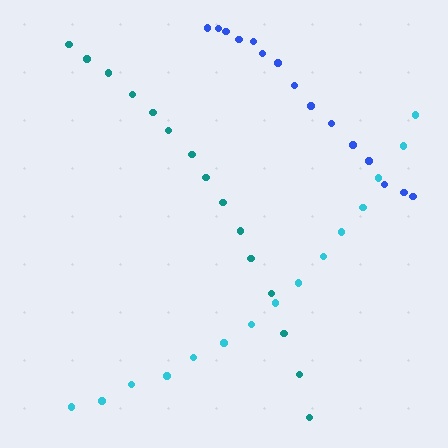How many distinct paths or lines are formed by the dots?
There are 3 distinct paths.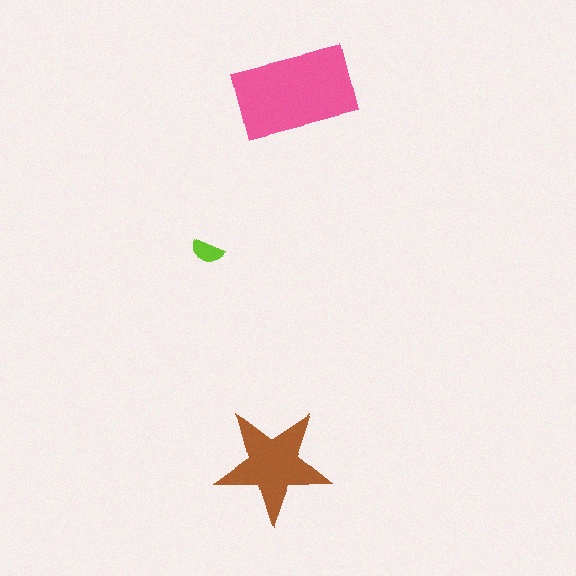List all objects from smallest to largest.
The lime semicircle, the brown star, the pink rectangle.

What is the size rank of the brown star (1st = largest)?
2nd.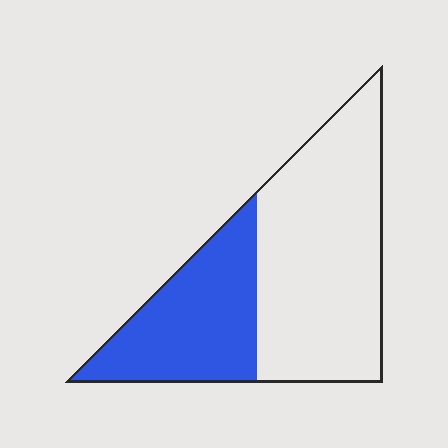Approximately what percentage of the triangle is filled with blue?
Approximately 35%.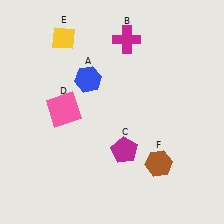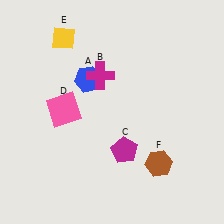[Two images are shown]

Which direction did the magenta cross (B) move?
The magenta cross (B) moved down.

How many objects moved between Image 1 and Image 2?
1 object moved between the two images.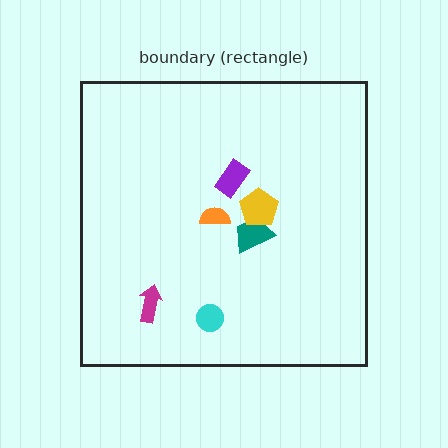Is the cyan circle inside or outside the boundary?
Inside.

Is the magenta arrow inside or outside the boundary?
Inside.